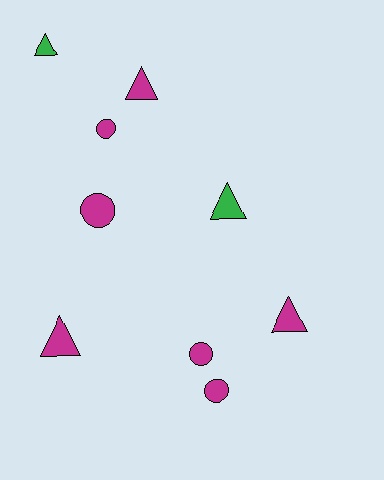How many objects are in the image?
There are 9 objects.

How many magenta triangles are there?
There are 3 magenta triangles.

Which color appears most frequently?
Magenta, with 7 objects.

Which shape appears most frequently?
Triangle, with 5 objects.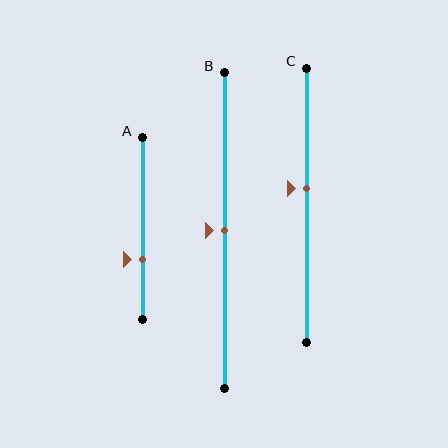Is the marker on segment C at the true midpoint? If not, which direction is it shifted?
No, the marker on segment C is shifted upward by about 6% of the segment length.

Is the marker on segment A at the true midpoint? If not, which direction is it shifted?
No, the marker on segment A is shifted downward by about 17% of the segment length.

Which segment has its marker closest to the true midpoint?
Segment B has its marker closest to the true midpoint.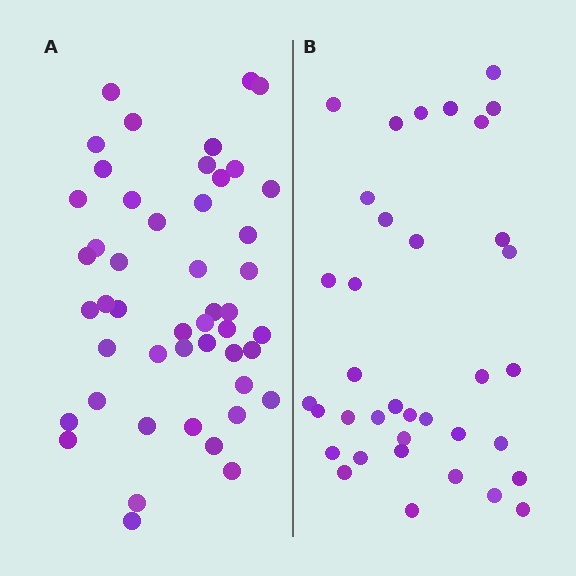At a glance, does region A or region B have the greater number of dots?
Region A (the left region) has more dots.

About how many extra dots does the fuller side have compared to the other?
Region A has roughly 12 or so more dots than region B.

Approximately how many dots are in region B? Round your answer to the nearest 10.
About 40 dots. (The exact count is 36, which rounds to 40.)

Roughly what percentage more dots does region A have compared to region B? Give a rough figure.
About 35% more.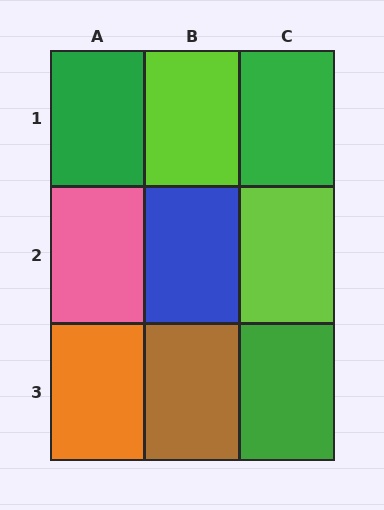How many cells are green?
3 cells are green.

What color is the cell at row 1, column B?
Lime.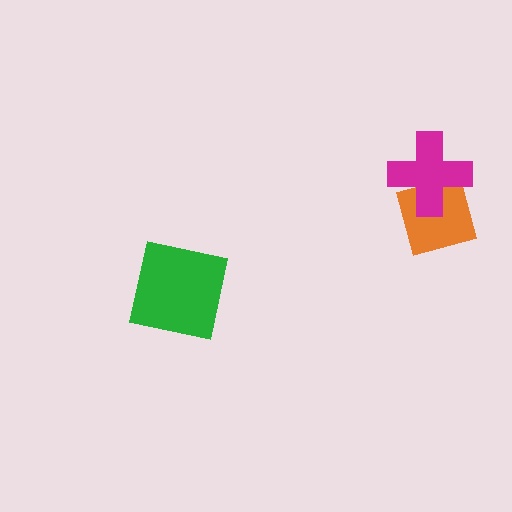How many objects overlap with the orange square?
1 object overlaps with the orange square.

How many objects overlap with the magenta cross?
1 object overlaps with the magenta cross.